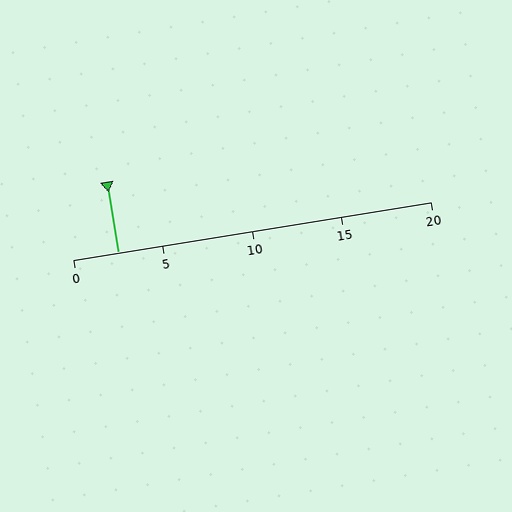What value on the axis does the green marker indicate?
The marker indicates approximately 2.5.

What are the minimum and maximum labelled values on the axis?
The axis runs from 0 to 20.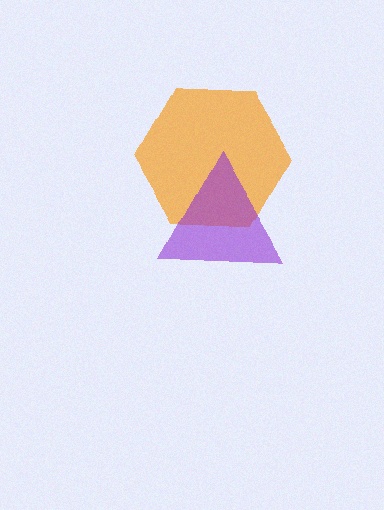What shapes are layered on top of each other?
The layered shapes are: an orange hexagon, a purple triangle.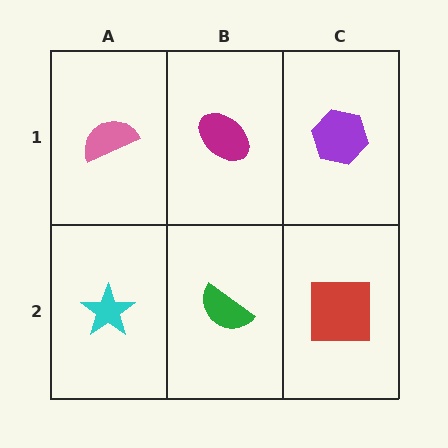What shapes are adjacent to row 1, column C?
A red square (row 2, column C), a magenta ellipse (row 1, column B).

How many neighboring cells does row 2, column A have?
2.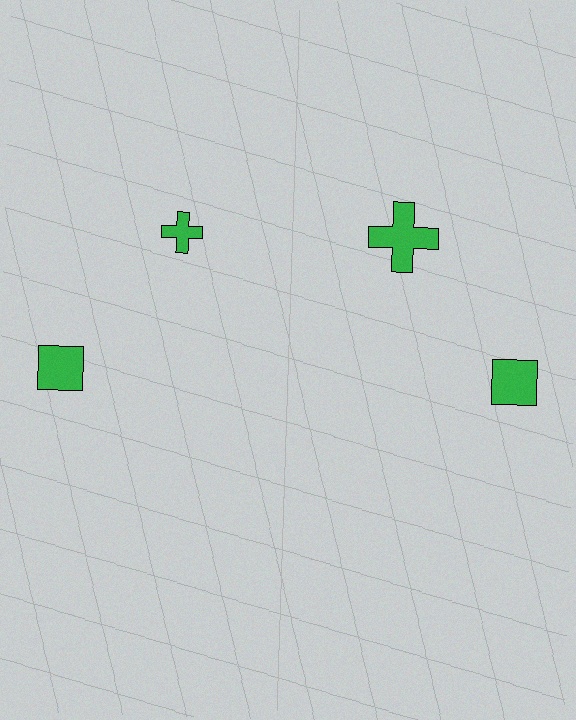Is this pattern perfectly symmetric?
No, the pattern is not perfectly symmetric. The green cross on the right side has a different size than its mirror counterpart.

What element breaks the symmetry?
The green cross on the right side has a different size than its mirror counterpart.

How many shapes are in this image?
There are 4 shapes in this image.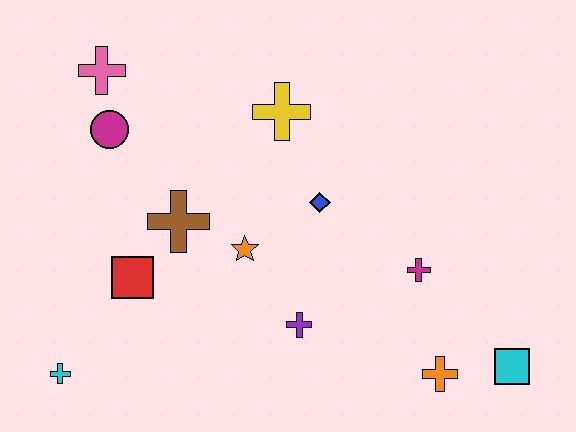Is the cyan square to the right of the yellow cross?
Yes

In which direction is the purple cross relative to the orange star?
The purple cross is below the orange star.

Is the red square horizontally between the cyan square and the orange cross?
No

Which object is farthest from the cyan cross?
The cyan square is farthest from the cyan cross.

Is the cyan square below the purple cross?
Yes